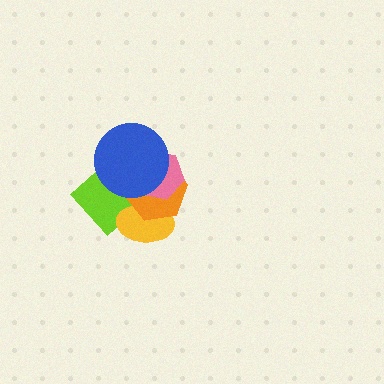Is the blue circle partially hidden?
No, no other shape covers it.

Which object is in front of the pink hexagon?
The blue circle is in front of the pink hexagon.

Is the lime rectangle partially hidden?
Yes, it is partially covered by another shape.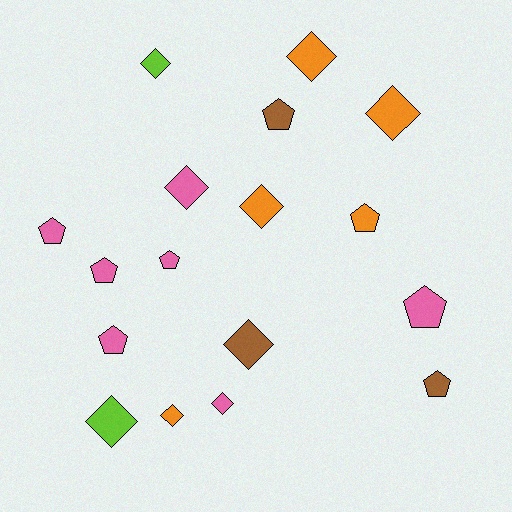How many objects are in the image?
There are 17 objects.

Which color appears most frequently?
Pink, with 7 objects.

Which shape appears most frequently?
Diamond, with 9 objects.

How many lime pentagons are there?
There are no lime pentagons.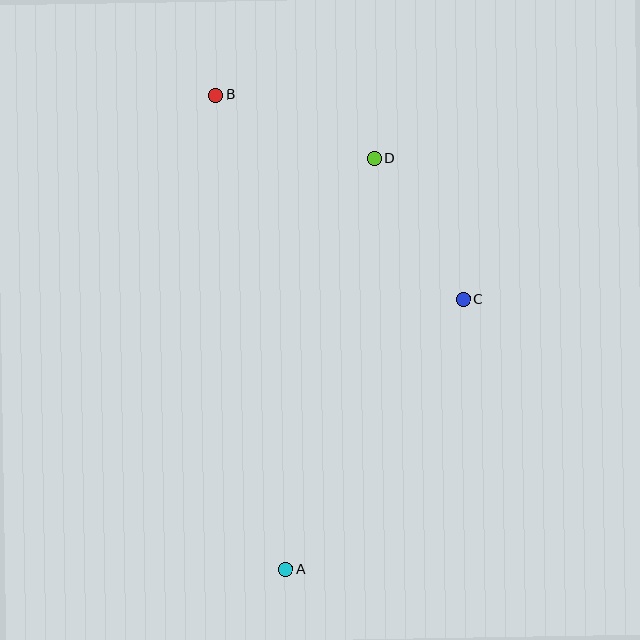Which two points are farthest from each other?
Points A and B are farthest from each other.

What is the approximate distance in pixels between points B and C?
The distance between B and C is approximately 321 pixels.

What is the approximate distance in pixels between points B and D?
The distance between B and D is approximately 171 pixels.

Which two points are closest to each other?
Points C and D are closest to each other.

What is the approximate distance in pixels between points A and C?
The distance between A and C is approximately 323 pixels.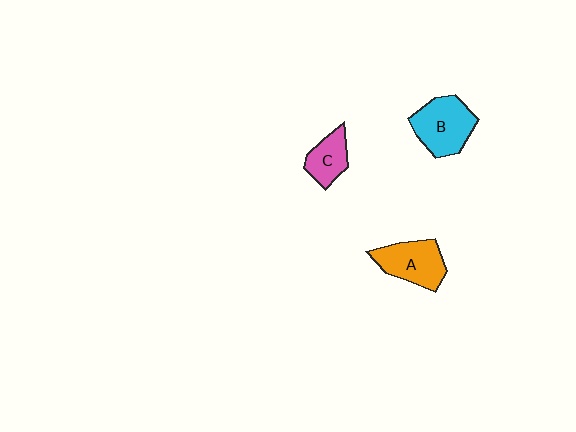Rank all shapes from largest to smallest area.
From largest to smallest: B (cyan), A (orange), C (pink).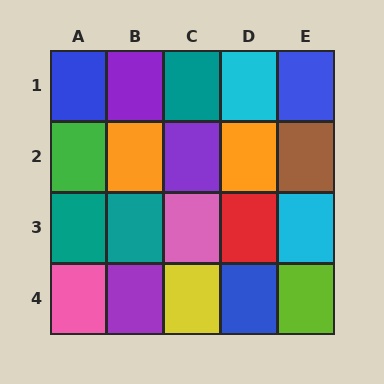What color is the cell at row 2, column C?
Purple.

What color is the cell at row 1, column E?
Blue.